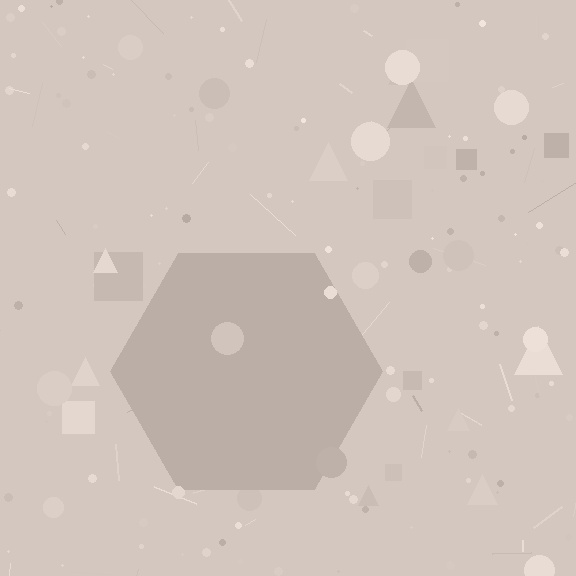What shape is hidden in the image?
A hexagon is hidden in the image.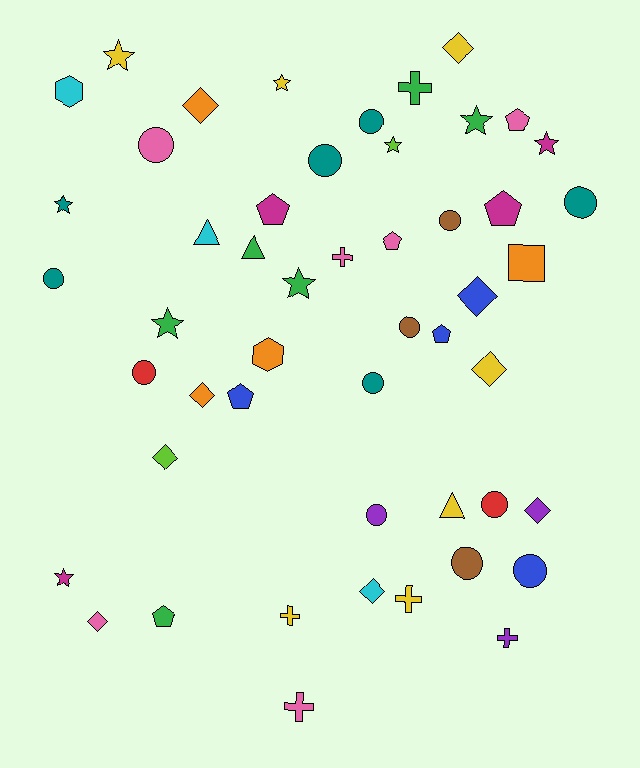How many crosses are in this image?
There are 6 crosses.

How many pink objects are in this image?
There are 6 pink objects.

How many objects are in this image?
There are 50 objects.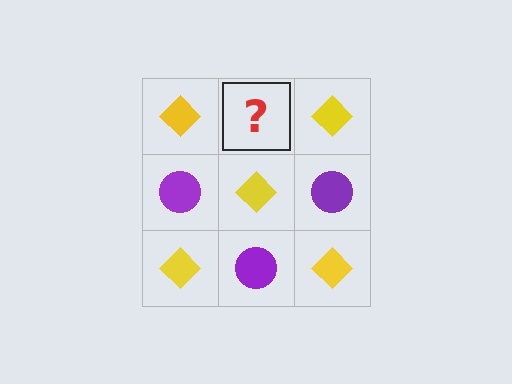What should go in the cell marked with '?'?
The missing cell should contain a purple circle.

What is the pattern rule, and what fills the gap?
The rule is that it alternates yellow diamond and purple circle in a checkerboard pattern. The gap should be filled with a purple circle.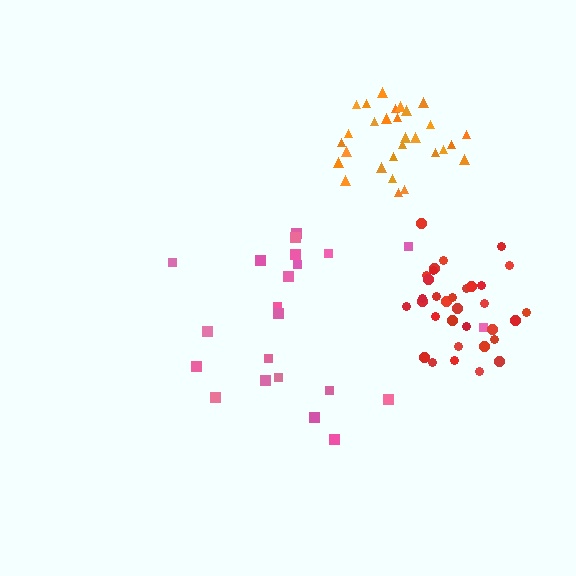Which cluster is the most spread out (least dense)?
Pink.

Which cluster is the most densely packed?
Red.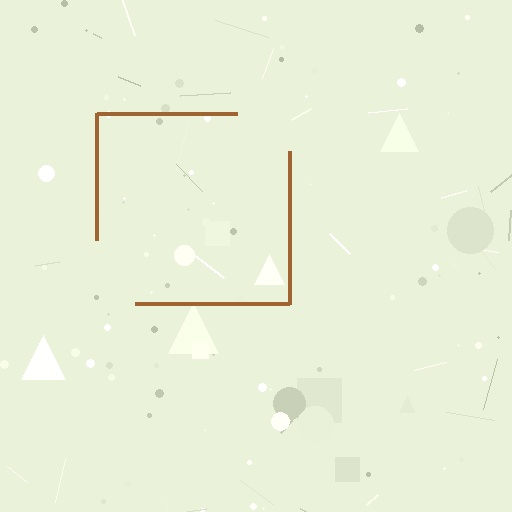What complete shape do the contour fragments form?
The contour fragments form a square.